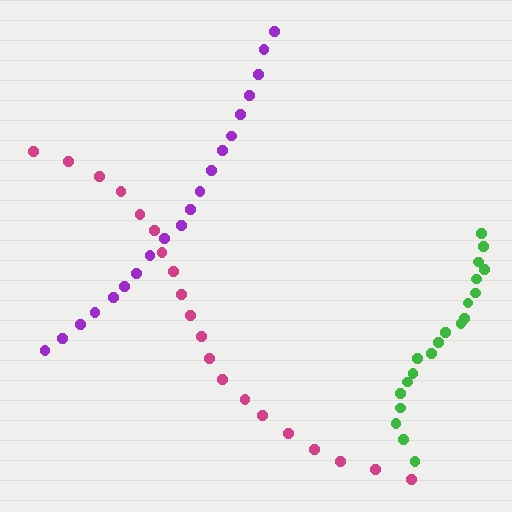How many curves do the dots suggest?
There are 3 distinct paths.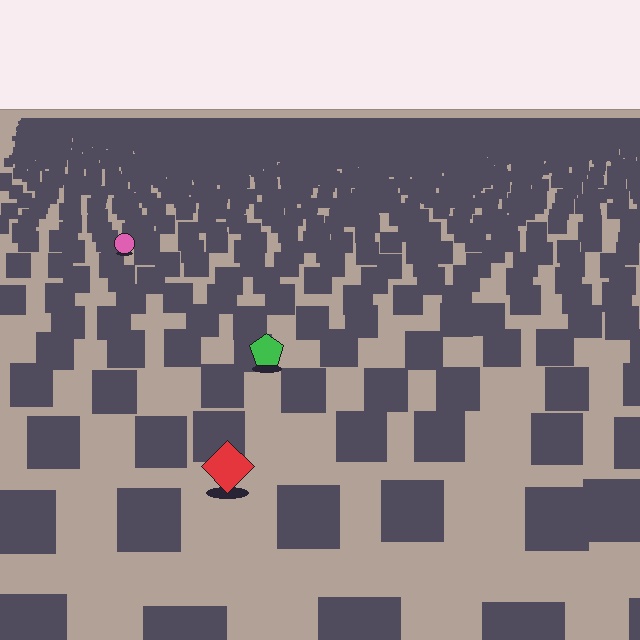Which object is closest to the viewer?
The red diamond is closest. The texture marks near it are larger and more spread out.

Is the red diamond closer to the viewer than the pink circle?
Yes. The red diamond is closer — you can tell from the texture gradient: the ground texture is coarser near it.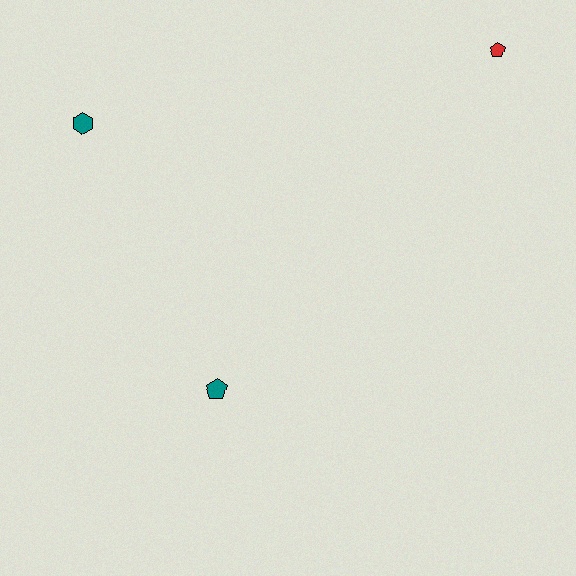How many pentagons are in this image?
There are 2 pentagons.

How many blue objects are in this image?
There are no blue objects.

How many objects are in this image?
There are 3 objects.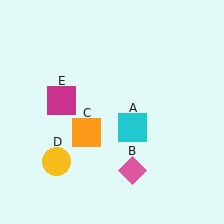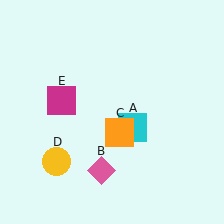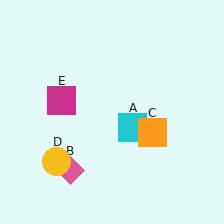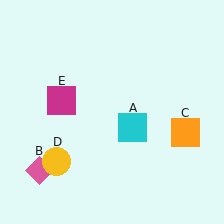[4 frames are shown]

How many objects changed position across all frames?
2 objects changed position: pink diamond (object B), orange square (object C).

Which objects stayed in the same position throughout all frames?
Cyan square (object A) and yellow circle (object D) and magenta square (object E) remained stationary.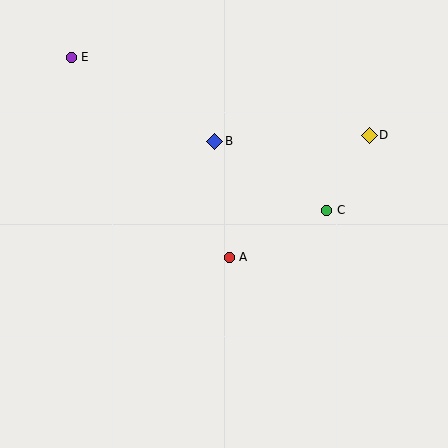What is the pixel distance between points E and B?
The distance between E and B is 166 pixels.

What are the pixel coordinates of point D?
Point D is at (369, 135).